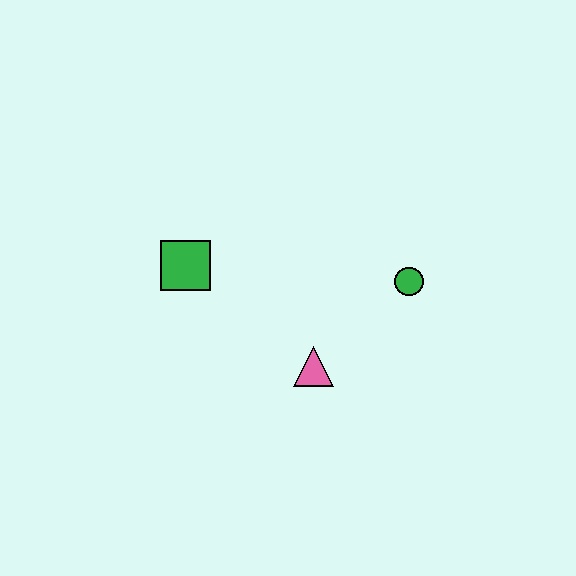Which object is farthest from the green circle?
The green square is farthest from the green circle.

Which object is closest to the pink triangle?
The green circle is closest to the pink triangle.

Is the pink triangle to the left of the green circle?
Yes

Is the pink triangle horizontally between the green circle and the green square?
Yes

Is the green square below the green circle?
No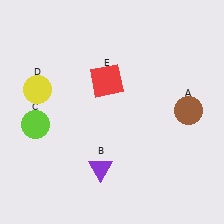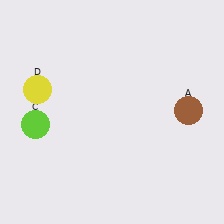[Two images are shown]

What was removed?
The red square (E), the purple triangle (B) were removed in Image 2.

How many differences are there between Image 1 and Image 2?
There are 2 differences between the two images.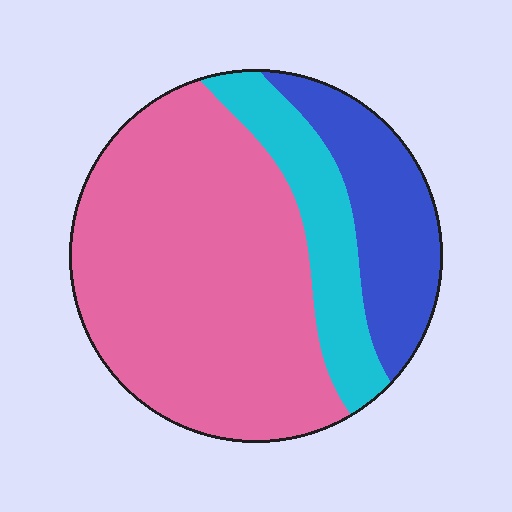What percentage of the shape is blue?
Blue takes up about one fifth (1/5) of the shape.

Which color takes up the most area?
Pink, at roughly 65%.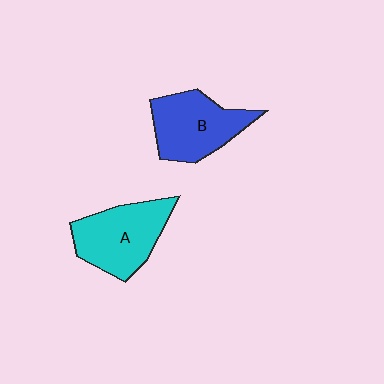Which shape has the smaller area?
Shape B (blue).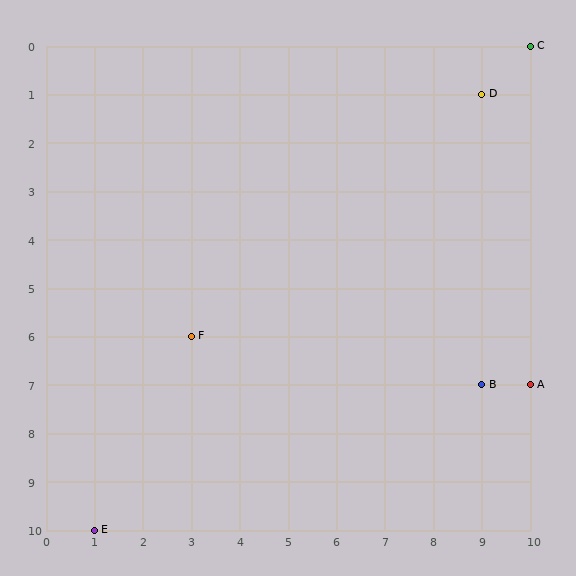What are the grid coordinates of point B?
Point B is at grid coordinates (9, 7).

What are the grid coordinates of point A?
Point A is at grid coordinates (10, 7).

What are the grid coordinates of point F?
Point F is at grid coordinates (3, 6).